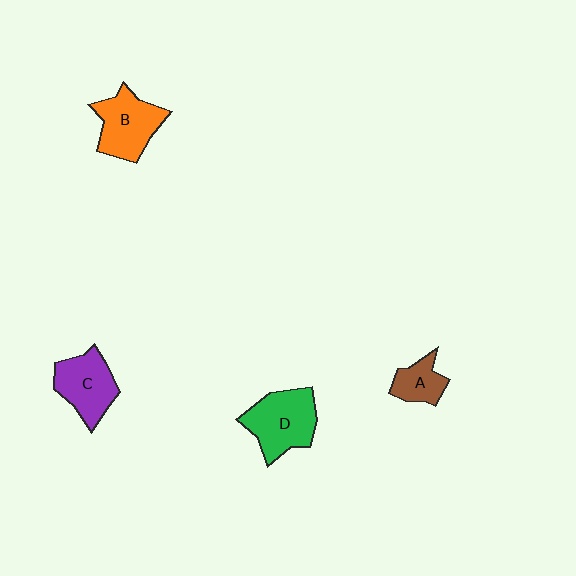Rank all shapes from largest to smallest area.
From largest to smallest: D (green), B (orange), C (purple), A (brown).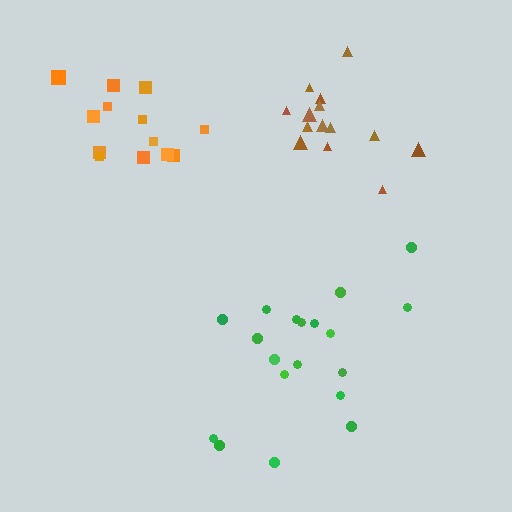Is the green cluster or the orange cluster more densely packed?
Orange.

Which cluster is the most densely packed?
Brown.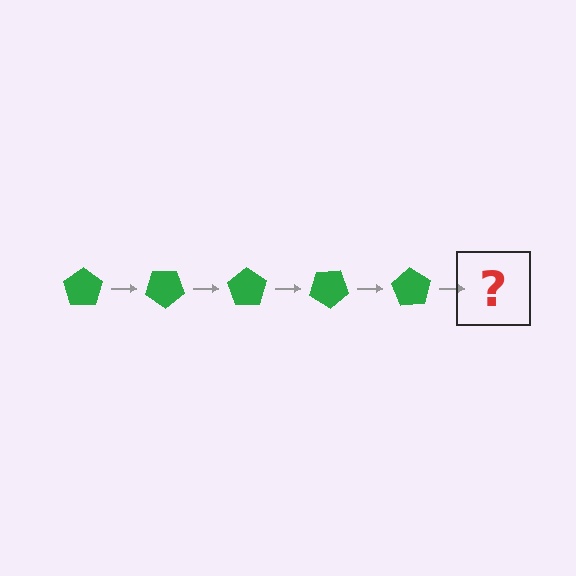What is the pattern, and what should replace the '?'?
The pattern is that the pentagon rotates 35 degrees each step. The '?' should be a green pentagon rotated 175 degrees.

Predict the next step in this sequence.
The next step is a green pentagon rotated 175 degrees.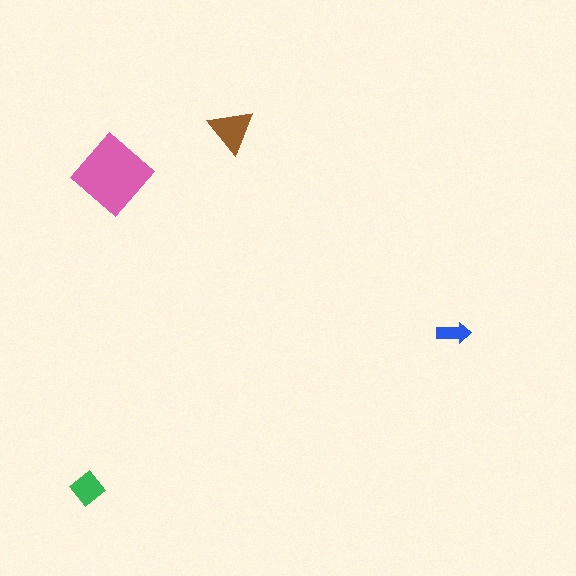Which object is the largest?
The pink diamond.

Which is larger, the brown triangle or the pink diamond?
The pink diamond.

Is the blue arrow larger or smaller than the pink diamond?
Smaller.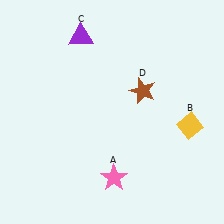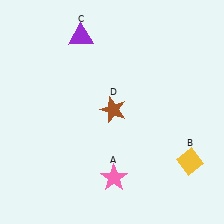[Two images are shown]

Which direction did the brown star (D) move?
The brown star (D) moved left.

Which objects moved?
The objects that moved are: the yellow diamond (B), the brown star (D).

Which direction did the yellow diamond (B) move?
The yellow diamond (B) moved down.